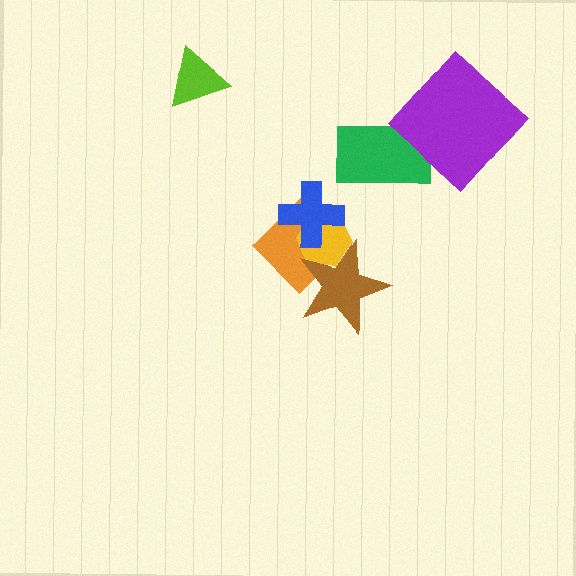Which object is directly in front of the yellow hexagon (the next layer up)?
The blue cross is directly in front of the yellow hexagon.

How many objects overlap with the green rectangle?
1 object overlaps with the green rectangle.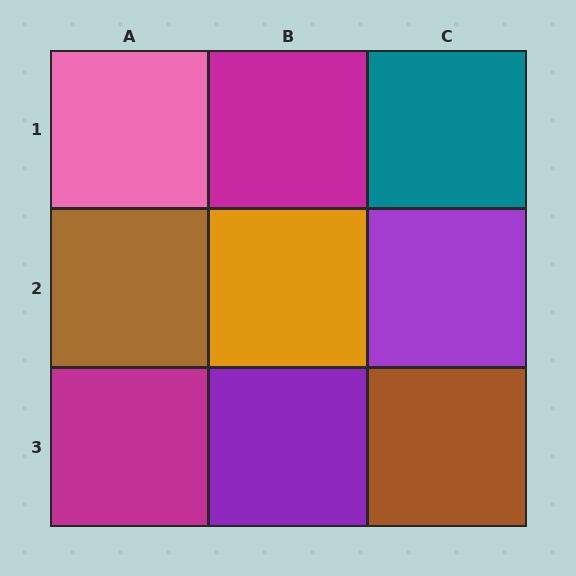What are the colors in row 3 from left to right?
Magenta, purple, brown.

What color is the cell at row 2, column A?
Brown.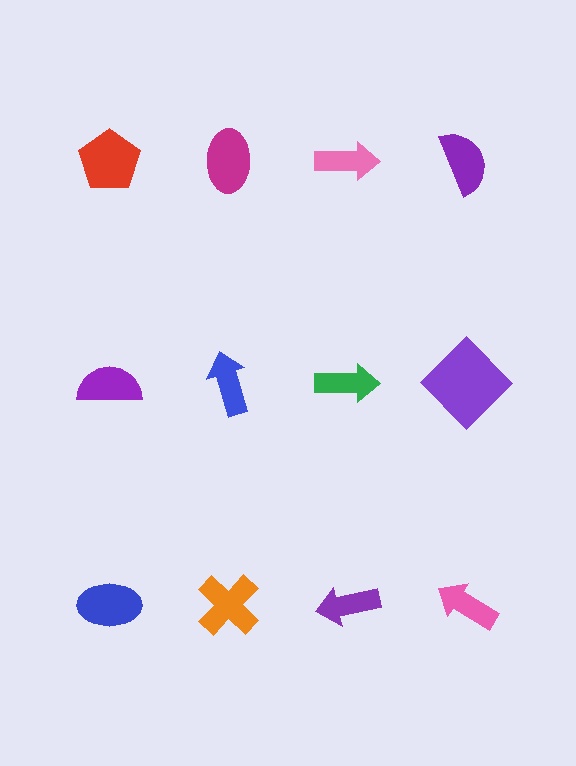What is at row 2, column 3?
A green arrow.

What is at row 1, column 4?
A purple semicircle.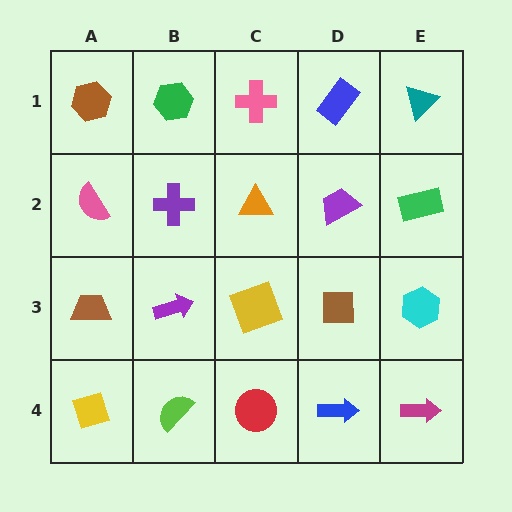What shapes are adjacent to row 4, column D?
A brown square (row 3, column D), a red circle (row 4, column C), a magenta arrow (row 4, column E).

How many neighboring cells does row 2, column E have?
3.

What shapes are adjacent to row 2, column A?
A brown hexagon (row 1, column A), a brown trapezoid (row 3, column A), a purple cross (row 2, column B).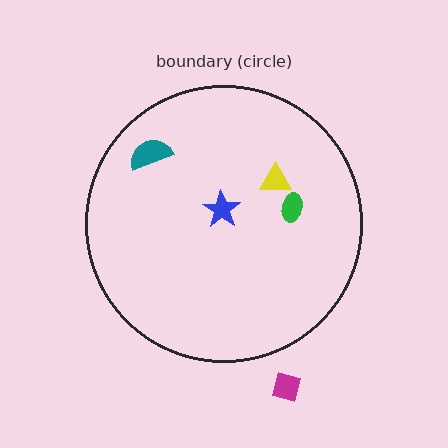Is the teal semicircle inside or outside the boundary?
Inside.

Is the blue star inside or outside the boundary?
Inside.